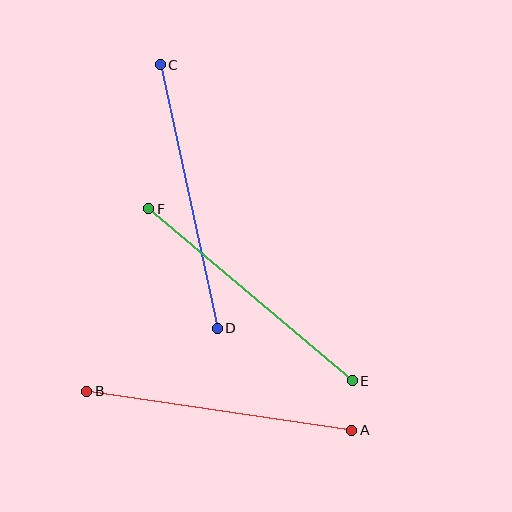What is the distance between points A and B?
The distance is approximately 268 pixels.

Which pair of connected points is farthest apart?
Points C and D are farthest apart.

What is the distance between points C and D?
The distance is approximately 269 pixels.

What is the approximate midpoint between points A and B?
The midpoint is at approximately (219, 411) pixels.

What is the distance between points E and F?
The distance is approximately 266 pixels.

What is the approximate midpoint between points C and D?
The midpoint is at approximately (189, 196) pixels.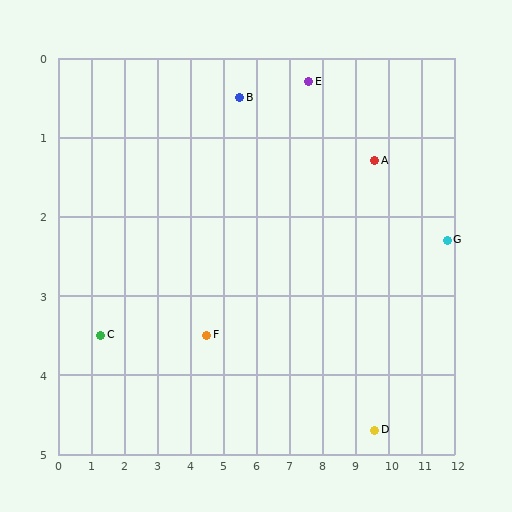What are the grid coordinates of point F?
Point F is at approximately (4.5, 3.5).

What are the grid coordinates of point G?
Point G is at approximately (11.8, 2.3).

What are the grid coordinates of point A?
Point A is at approximately (9.6, 1.3).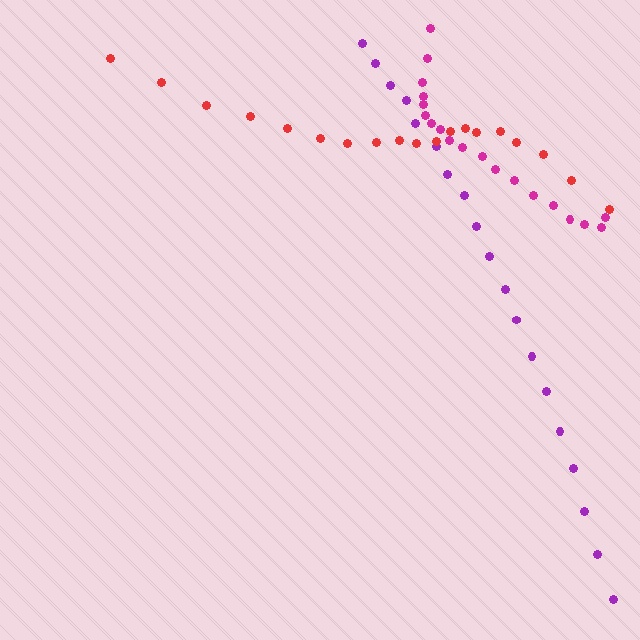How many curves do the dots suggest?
There are 3 distinct paths.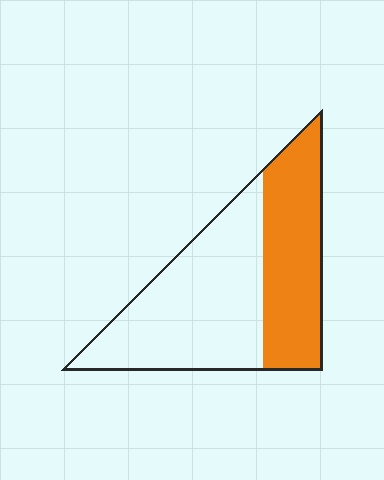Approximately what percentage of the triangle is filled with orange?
Approximately 40%.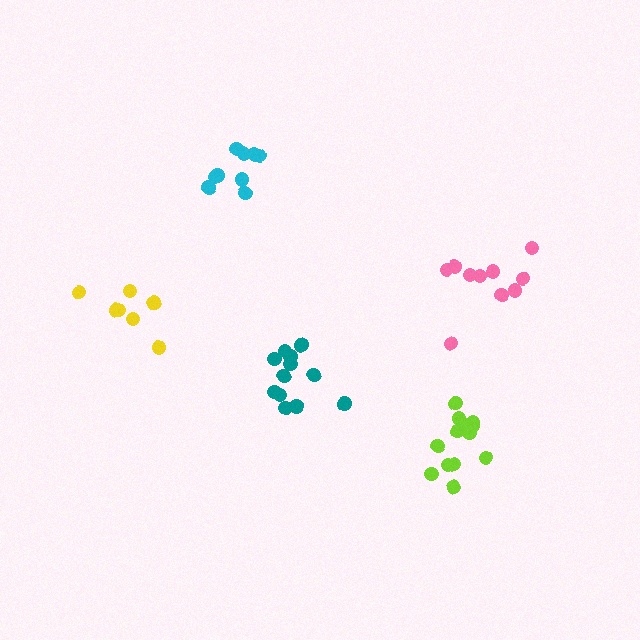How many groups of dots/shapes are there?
There are 5 groups.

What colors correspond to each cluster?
The clusters are colored: cyan, teal, yellow, lime, pink.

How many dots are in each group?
Group 1: 9 dots, Group 2: 12 dots, Group 3: 7 dots, Group 4: 13 dots, Group 5: 10 dots (51 total).